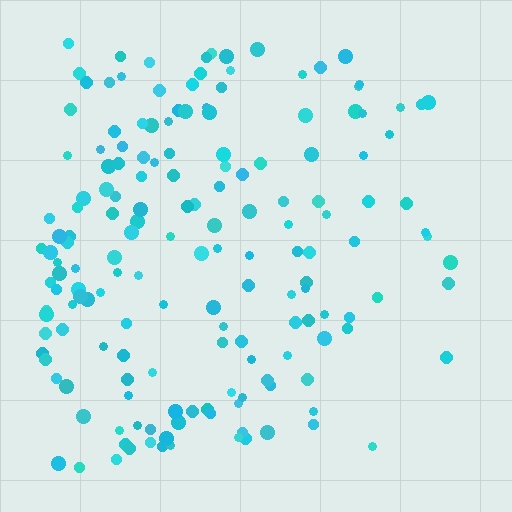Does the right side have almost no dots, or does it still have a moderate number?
Still a moderate number, just noticeably fewer than the left.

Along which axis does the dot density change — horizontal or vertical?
Horizontal.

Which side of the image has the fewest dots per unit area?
The right.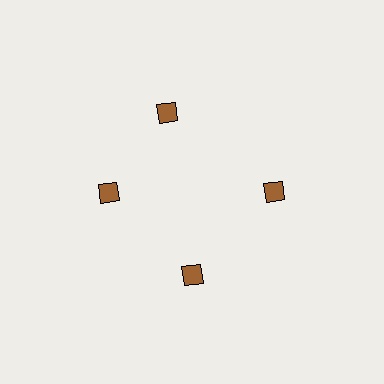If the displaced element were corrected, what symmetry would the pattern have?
It would have 4-fold rotational symmetry — the pattern would map onto itself every 90 degrees.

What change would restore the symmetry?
The symmetry would be restored by rotating it back into even spacing with its neighbors so that all 4 diamonds sit at equal angles and equal distance from the center.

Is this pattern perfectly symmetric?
No. The 4 brown diamonds are arranged in a ring, but one element near the 12 o'clock position is rotated out of alignment along the ring, breaking the 4-fold rotational symmetry.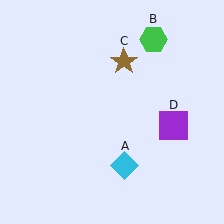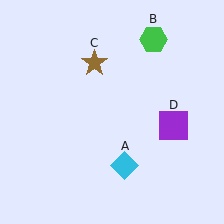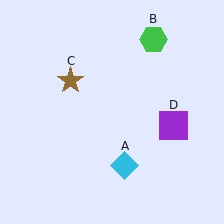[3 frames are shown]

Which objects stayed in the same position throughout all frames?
Cyan diamond (object A) and green hexagon (object B) and purple square (object D) remained stationary.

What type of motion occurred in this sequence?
The brown star (object C) rotated counterclockwise around the center of the scene.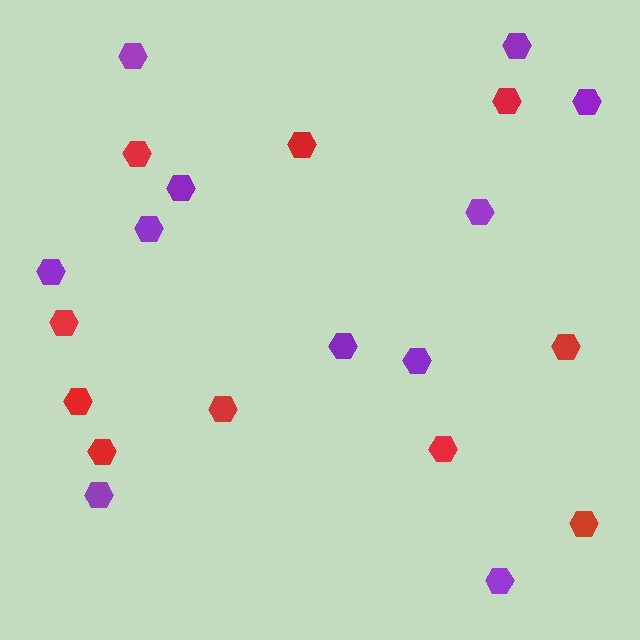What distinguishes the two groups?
There are 2 groups: one group of purple hexagons (11) and one group of red hexagons (10).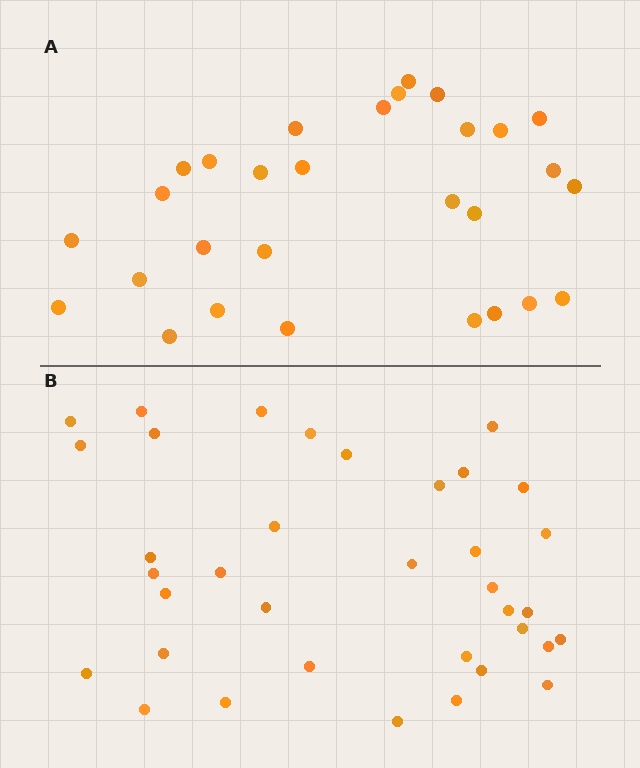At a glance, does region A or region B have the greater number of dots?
Region B (the bottom region) has more dots.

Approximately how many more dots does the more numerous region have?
Region B has roughly 8 or so more dots than region A.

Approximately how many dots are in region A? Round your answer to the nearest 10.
About 30 dots. (The exact count is 29, which rounds to 30.)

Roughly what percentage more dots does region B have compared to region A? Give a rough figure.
About 25% more.